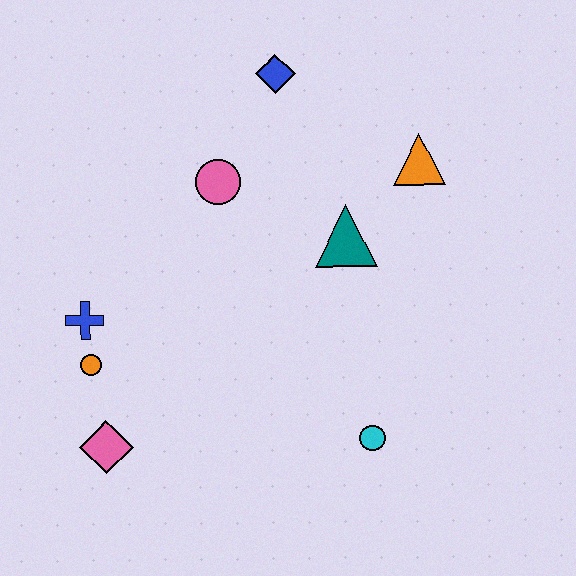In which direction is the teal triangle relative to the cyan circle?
The teal triangle is above the cyan circle.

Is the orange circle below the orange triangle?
Yes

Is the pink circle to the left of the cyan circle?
Yes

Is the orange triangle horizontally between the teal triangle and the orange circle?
No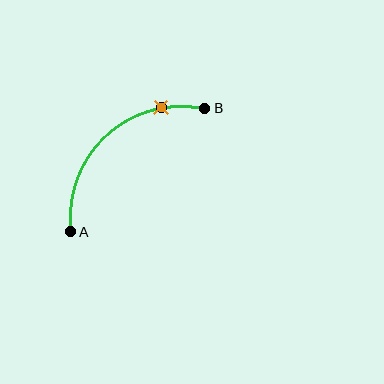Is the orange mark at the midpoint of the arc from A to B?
No. The orange mark lies on the arc but is closer to endpoint B. The arc midpoint would be at the point on the curve equidistant along the arc from both A and B.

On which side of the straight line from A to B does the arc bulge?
The arc bulges above and to the left of the straight line connecting A and B.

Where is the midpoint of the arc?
The arc midpoint is the point on the curve farthest from the straight line joining A and B. It sits above and to the left of that line.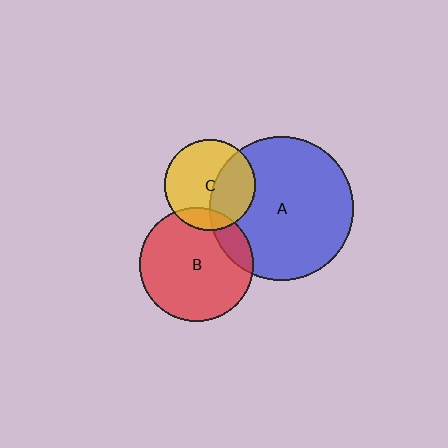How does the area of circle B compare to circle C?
Approximately 1.6 times.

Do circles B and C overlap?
Yes.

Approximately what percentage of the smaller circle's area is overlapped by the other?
Approximately 15%.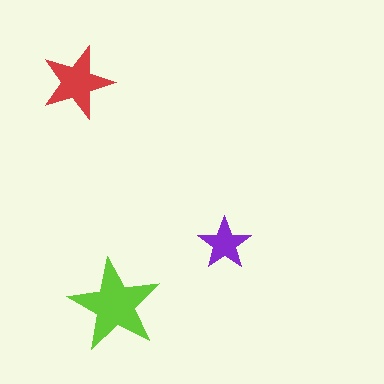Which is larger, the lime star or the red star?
The lime one.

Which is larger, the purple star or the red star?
The red one.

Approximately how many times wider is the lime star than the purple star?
About 2 times wider.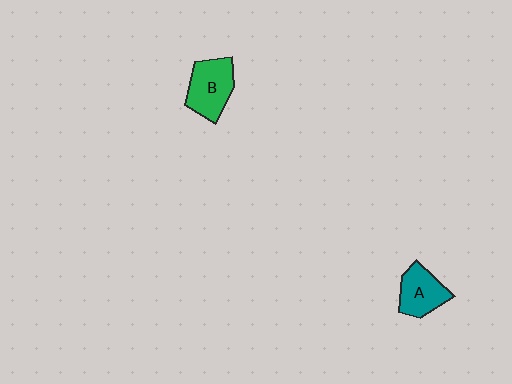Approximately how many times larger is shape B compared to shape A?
Approximately 1.2 times.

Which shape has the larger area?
Shape B (green).